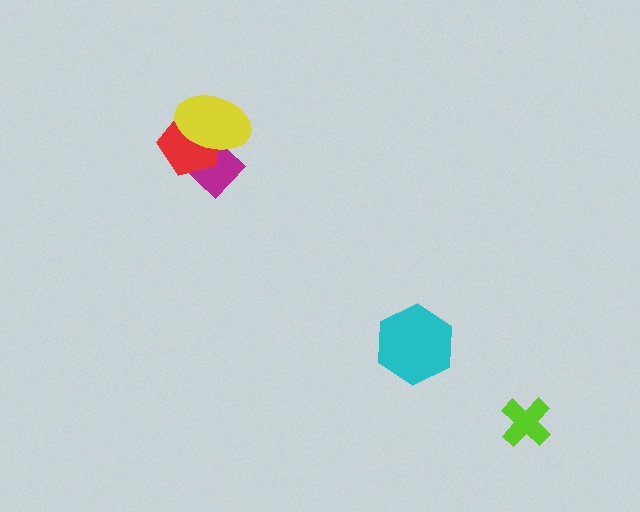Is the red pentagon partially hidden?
Yes, it is partially covered by another shape.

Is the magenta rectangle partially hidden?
Yes, it is partially covered by another shape.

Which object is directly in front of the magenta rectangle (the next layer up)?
The red pentagon is directly in front of the magenta rectangle.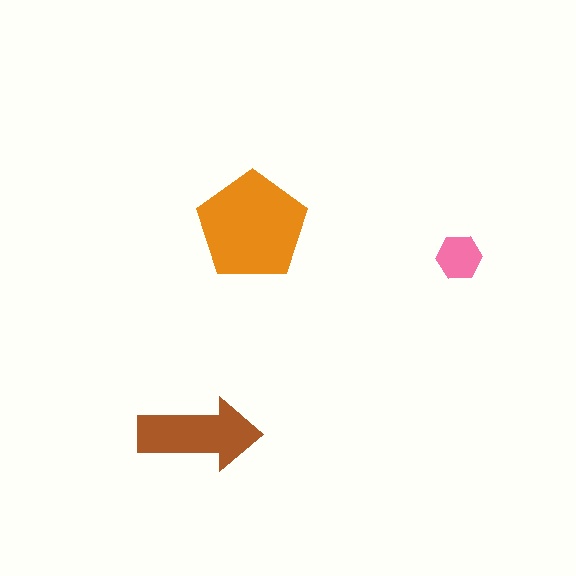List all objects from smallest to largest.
The pink hexagon, the brown arrow, the orange pentagon.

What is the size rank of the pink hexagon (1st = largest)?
3rd.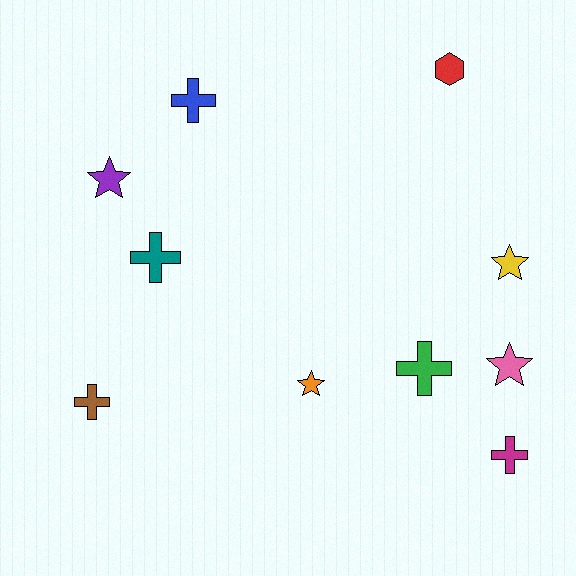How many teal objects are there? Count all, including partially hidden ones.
There is 1 teal object.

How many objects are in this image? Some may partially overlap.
There are 10 objects.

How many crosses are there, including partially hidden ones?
There are 5 crosses.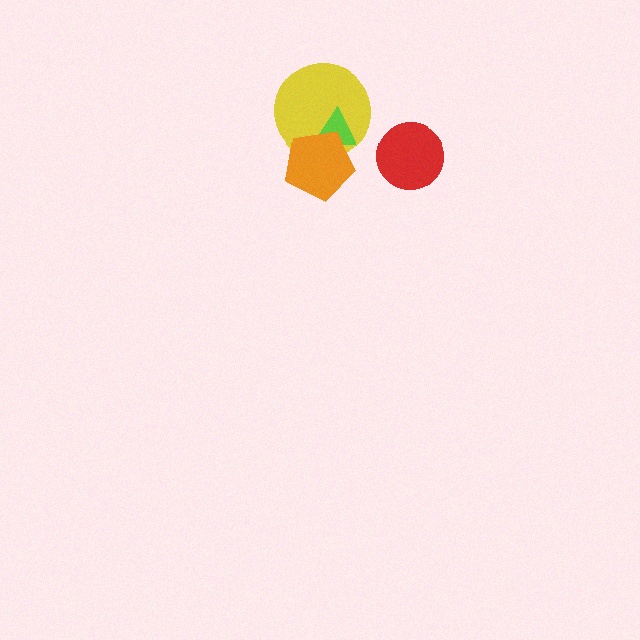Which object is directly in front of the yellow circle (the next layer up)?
The lime triangle is directly in front of the yellow circle.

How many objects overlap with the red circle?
0 objects overlap with the red circle.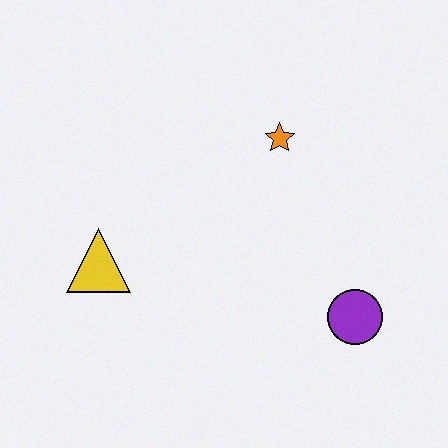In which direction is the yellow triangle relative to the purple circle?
The yellow triangle is to the left of the purple circle.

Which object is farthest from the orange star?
The yellow triangle is farthest from the orange star.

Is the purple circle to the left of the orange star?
No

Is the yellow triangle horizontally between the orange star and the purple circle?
No